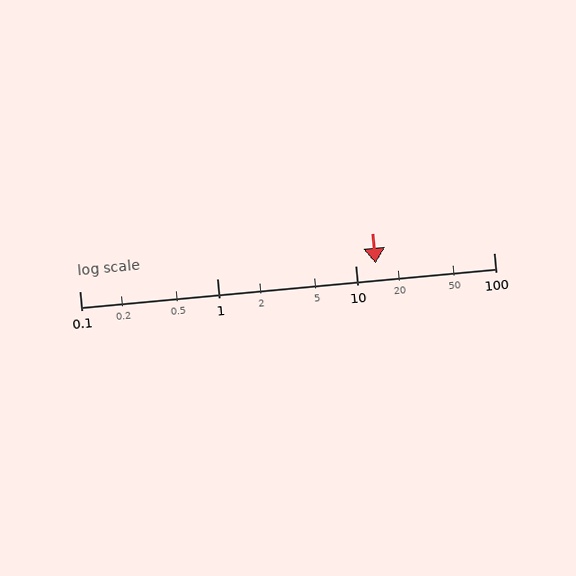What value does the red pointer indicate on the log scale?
The pointer indicates approximately 14.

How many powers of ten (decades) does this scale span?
The scale spans 3 decades, from 0.1 to 100.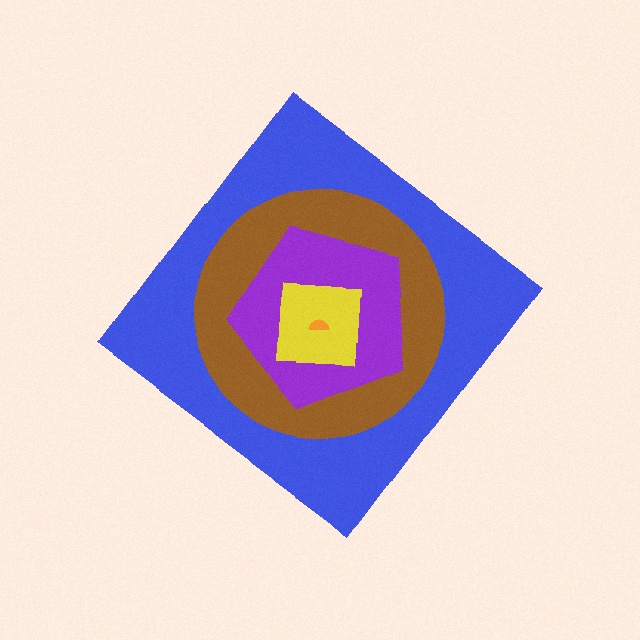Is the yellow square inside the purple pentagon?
Yes.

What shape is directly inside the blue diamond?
The brown circle.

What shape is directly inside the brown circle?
The purple pentagon.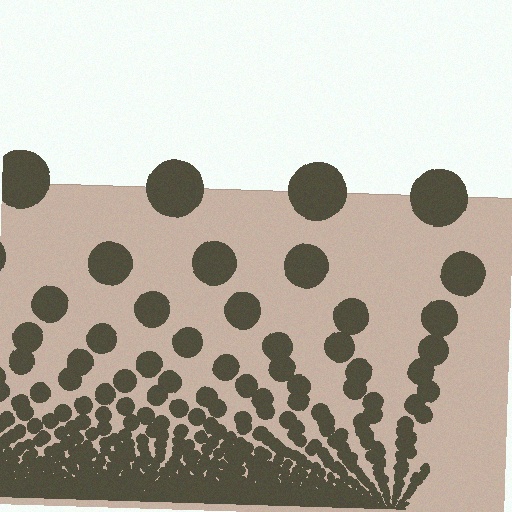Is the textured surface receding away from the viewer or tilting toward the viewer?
The surface appears to tilt toward the viewer. Texture elements get larger and sparser toward the top.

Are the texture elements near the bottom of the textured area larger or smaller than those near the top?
Smaller. The gradient is inverted — elements near the bottom are smaller and denser.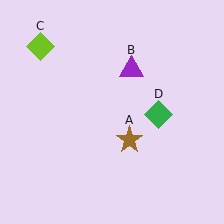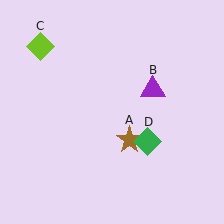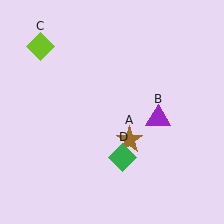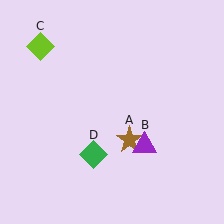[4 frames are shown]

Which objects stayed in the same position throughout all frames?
Brown star (object A) and lime diamond (object C) remained stationary.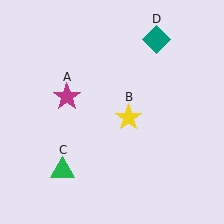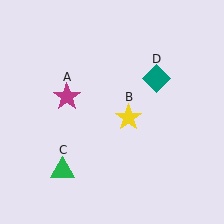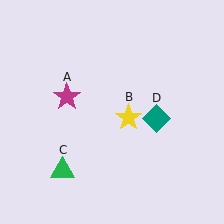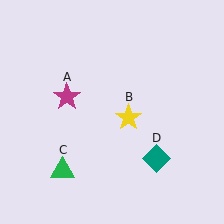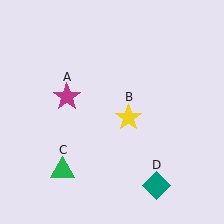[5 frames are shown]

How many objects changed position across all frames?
1 object changed position: teal diamond (object D).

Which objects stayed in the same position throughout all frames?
Magenta star (object A) and yellow star (object B) and green triangle (object C) remained stationary.